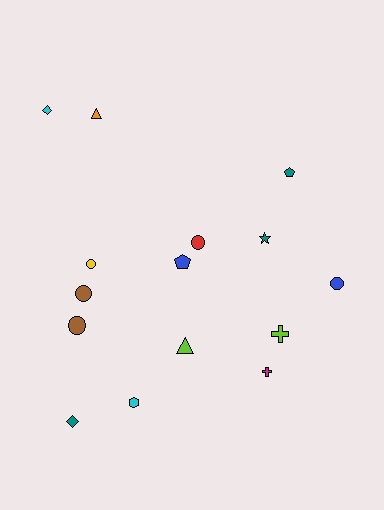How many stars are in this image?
There is 1 star.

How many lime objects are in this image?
There are 2 lime objects.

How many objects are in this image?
There are 15 objects.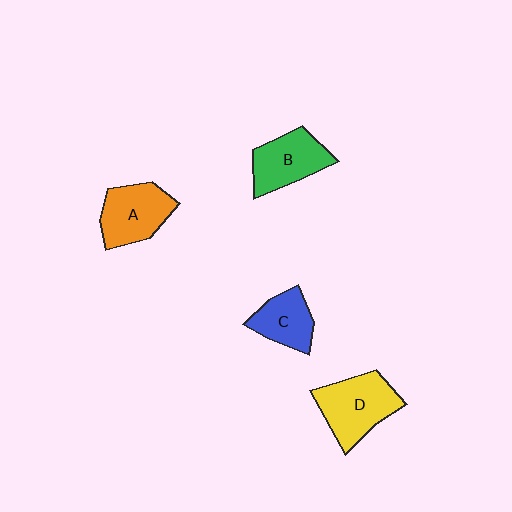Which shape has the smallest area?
Shape C (blue).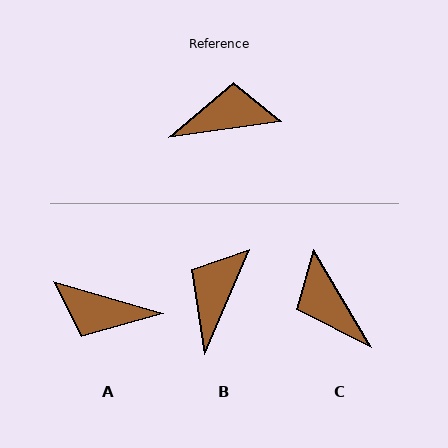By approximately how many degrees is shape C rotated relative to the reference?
Approximately 113 degrees counter-clockwise.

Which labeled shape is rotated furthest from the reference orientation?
A, about 156 degrees away.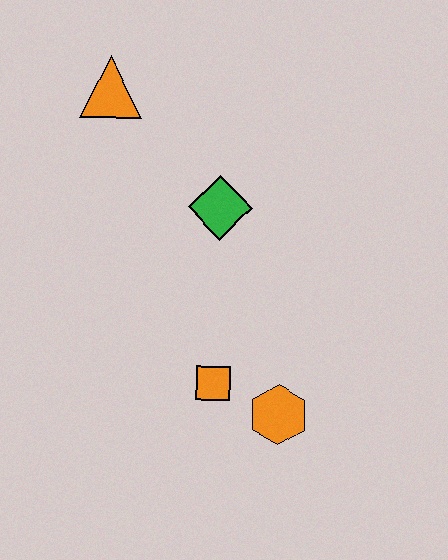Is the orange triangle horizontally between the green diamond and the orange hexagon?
No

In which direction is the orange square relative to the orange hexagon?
The orange square is to the left of the orange hexagon.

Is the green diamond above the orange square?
Yes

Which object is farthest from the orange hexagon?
The orange triangle is farthest from the orange hexagon.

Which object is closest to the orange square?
The orange hexagon is closest to the orange square.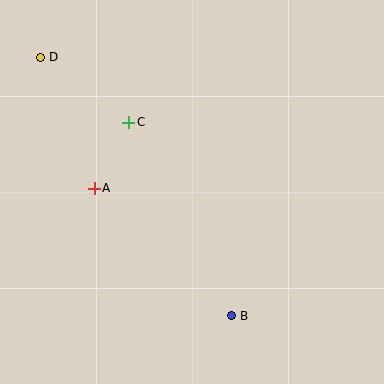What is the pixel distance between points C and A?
The distance between C and A is 74 pixels.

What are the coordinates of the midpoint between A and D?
The midpoint between A and D is at (68, 123).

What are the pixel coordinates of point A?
Point A is at (94, 188).